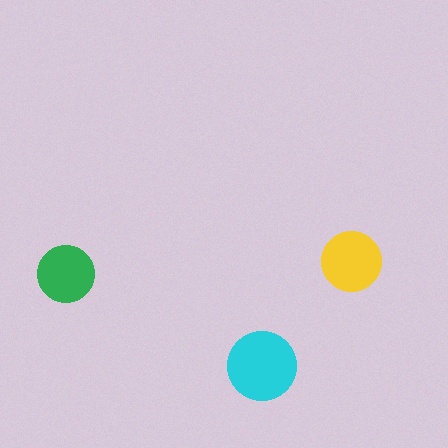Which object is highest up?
The yellow circle is topmost.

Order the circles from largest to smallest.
the cyan one, the yellow one, the green one.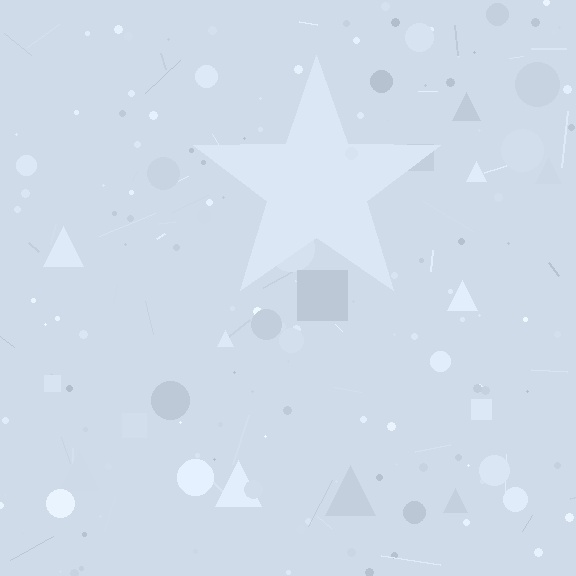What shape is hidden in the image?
A star is hidden in the image.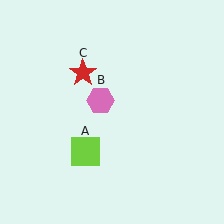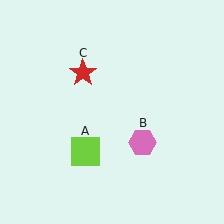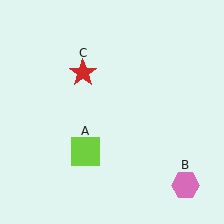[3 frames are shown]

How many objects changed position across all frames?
1 object changed position: pink hexagon (object B).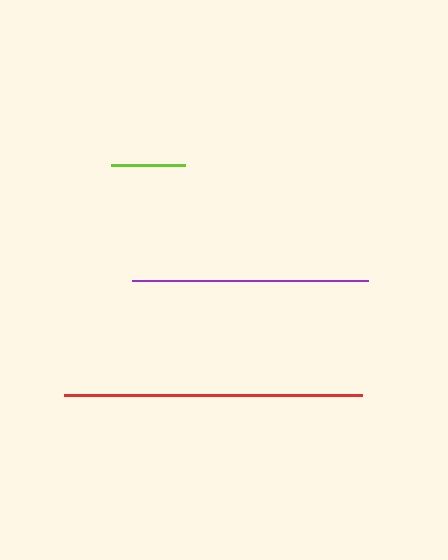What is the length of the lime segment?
The lime segment is approximately 73 pixels long.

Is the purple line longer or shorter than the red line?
The red line is longer than the purple line.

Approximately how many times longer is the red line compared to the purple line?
The red line is approximately 1.3 times the length of the purple line.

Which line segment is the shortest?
The lime line is the shortest at approximately 73 pixels.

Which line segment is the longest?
The red line is the longest at approximately 297 pixels.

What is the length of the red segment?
The red segment is approximately 297 pixels long.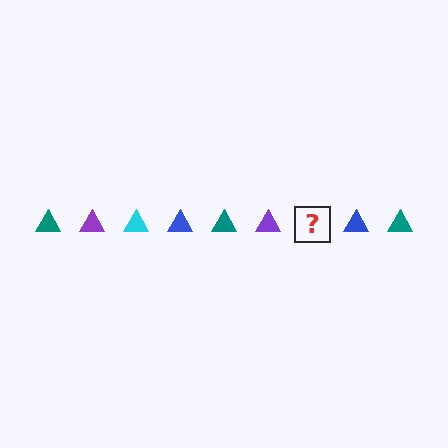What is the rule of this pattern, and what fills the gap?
The rule is that the pattern cycles through teal, purple, cyan, blue triangles. The gap should be filled with a cyan triangle.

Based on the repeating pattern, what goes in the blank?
The blank should be a cyan triangle.